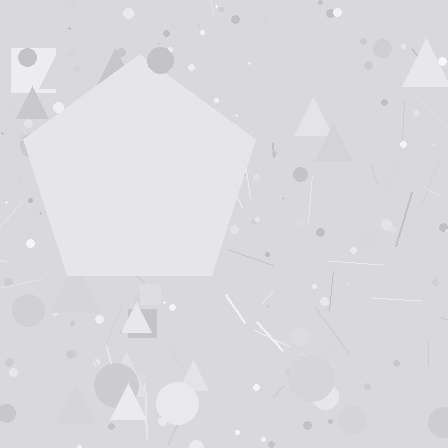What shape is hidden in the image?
A pentagon is hidden in the image.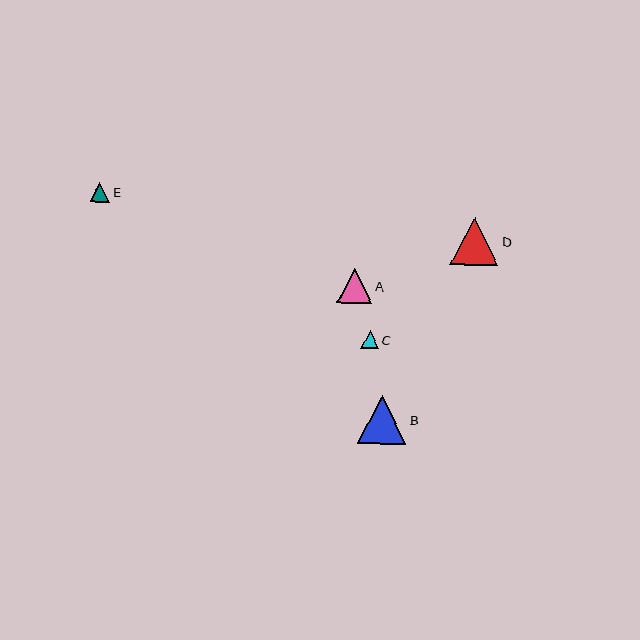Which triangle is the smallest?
Triangle C is the smallest with a size of approximately 18 pixels.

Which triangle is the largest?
Triangle B is the largest with a size of approximately 48 pixels.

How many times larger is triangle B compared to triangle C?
Triangle B is approximately 2.7 times the size of triangle C.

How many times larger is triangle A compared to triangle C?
Triangle A is approximately 2.0 times the size of triangle C.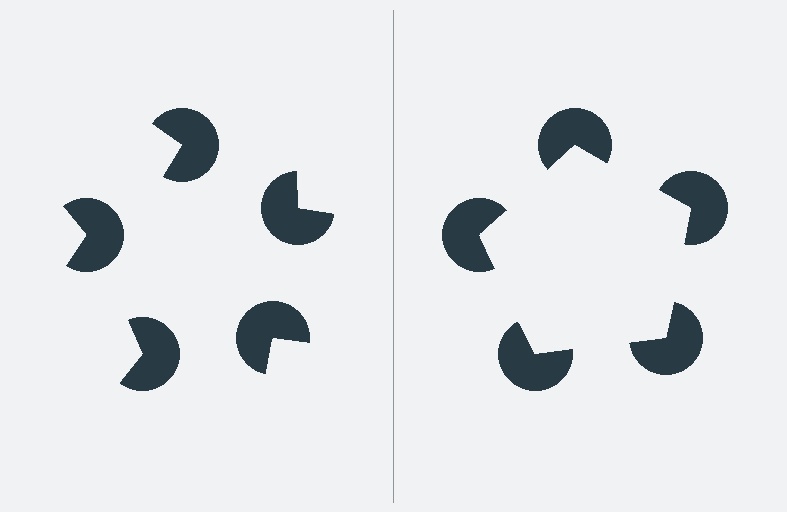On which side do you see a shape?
An illusory pentagon appears on the right side. On the left side the wedge cuts are rotated, so no coherent shape forms.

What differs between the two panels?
The pac-man discs are positioned identically on both sides; only the wedge orientations differ. On the right they align to a pentagon; on the left they are misaligned.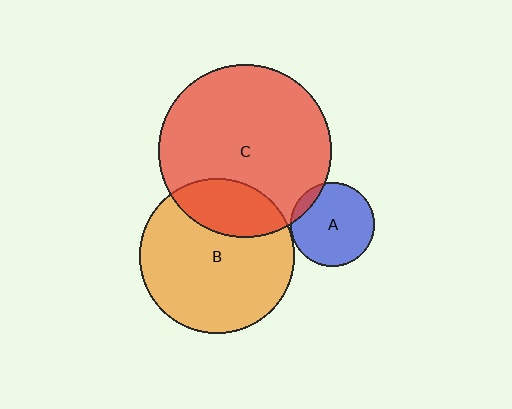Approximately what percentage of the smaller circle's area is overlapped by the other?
Approximately 10%.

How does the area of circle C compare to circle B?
Approximately 1.3 times.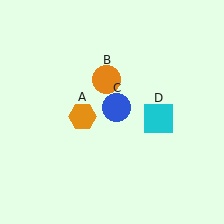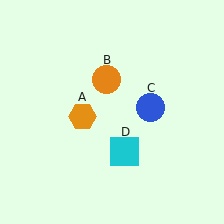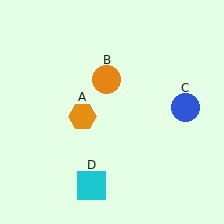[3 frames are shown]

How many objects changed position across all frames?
2 objects changed position: blue circle (object C), cyan square (object D).